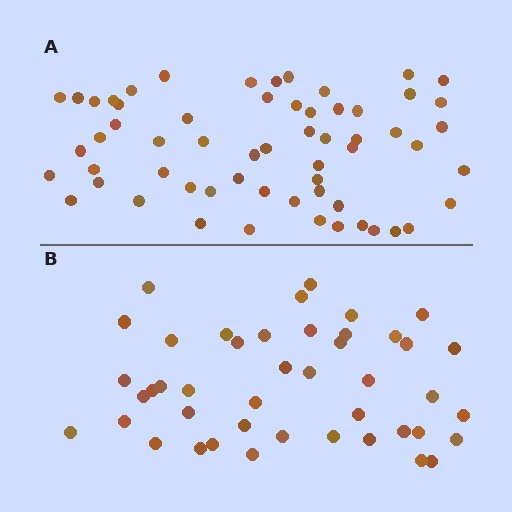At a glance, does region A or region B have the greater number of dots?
Region A (the top region) has more dots.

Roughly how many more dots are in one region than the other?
Region A has approximately 15 more dots than region B.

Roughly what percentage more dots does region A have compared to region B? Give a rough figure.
About 35% more.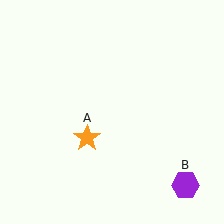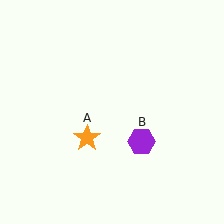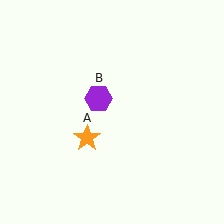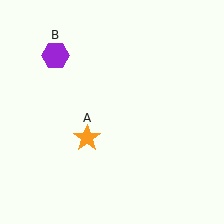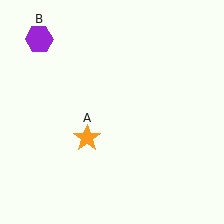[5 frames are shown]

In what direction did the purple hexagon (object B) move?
The purple hexagon (object B) moved up and to the left.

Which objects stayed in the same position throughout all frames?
Orange star (object A) remained stationary.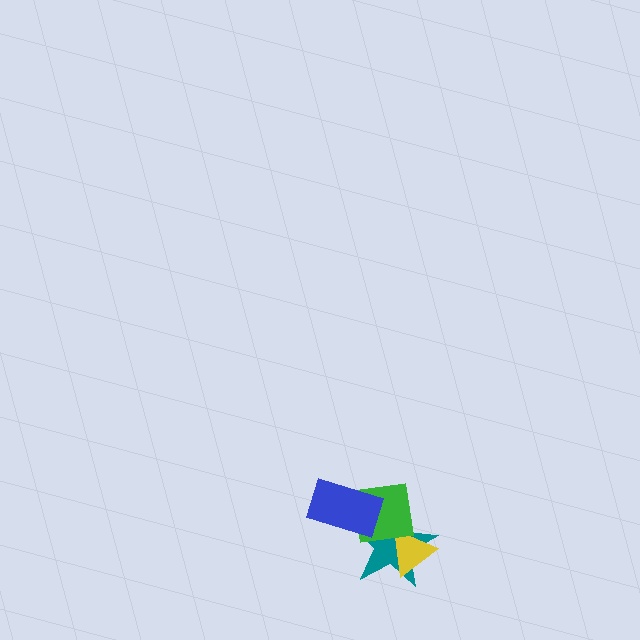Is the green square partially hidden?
Yes, it is partially covered by another shape.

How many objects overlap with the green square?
3 objects overlap with the green square.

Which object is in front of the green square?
The blue rectangle is in front of the green square.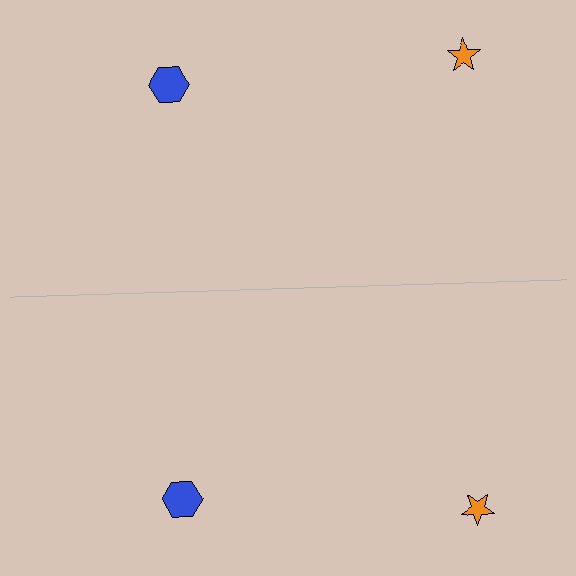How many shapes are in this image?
There are 4 shapes in this image.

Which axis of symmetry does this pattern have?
The pattern has a horizontal axis of symmetry running through the center of the image.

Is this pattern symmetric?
Yes, this pattern has bilateral (reflection) symmetry.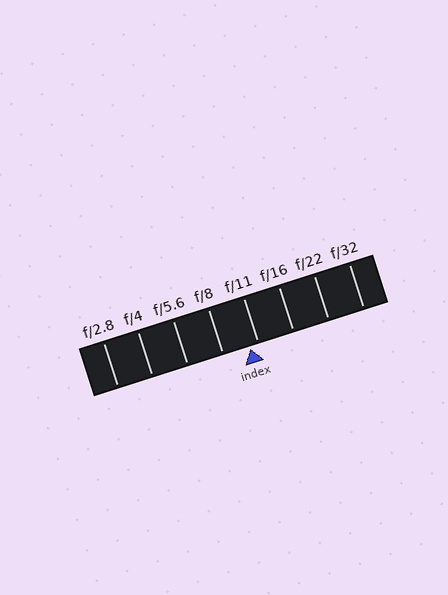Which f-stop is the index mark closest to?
The index mark is closest to f/11.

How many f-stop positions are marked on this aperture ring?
There are 8 f-stop positions marked.